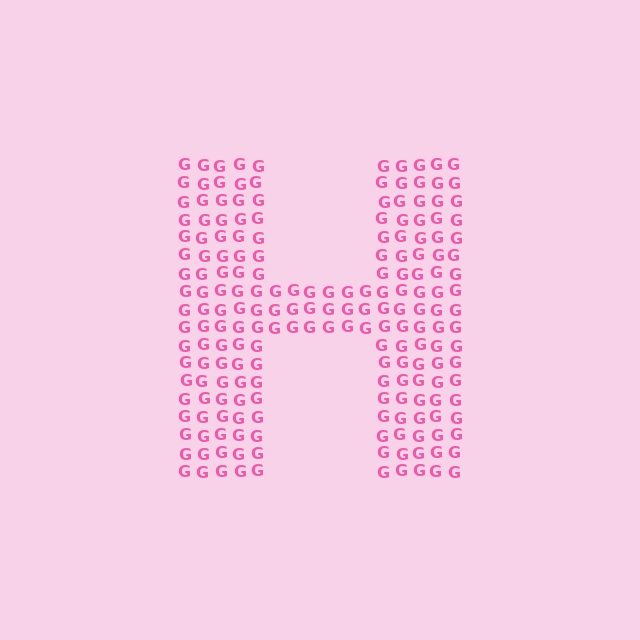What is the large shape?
The large shape is the letter H.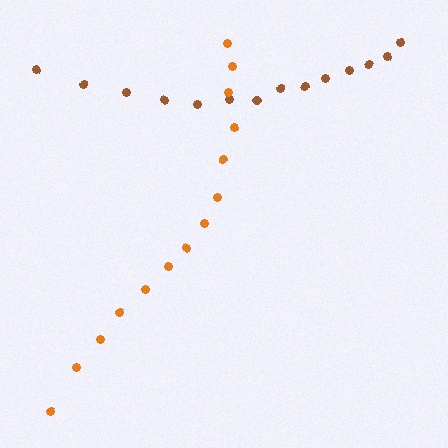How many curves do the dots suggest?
There are 2 distinct paths.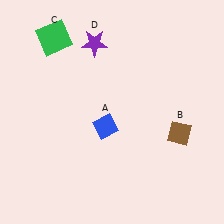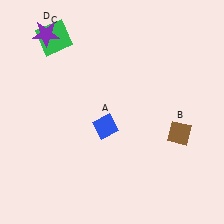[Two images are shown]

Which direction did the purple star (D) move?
The purple star (D) moved left.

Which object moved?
The purple star (D) moved left.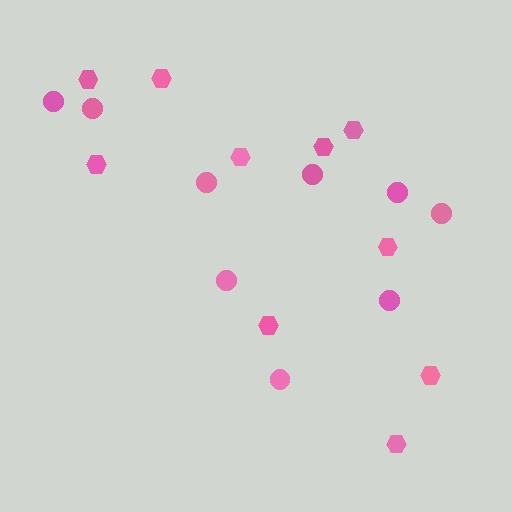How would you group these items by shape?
There are 2 groups: one group of circles (9) and one group of hexagons (10).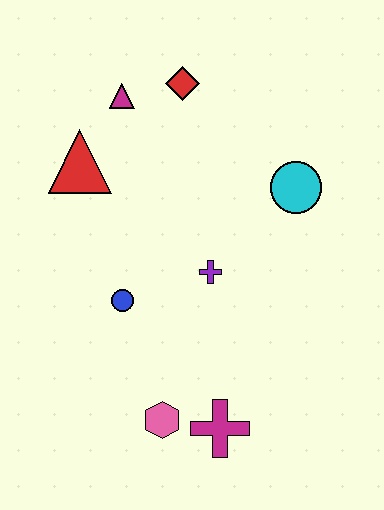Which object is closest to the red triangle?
The magenta triangle is closest to the red triangle.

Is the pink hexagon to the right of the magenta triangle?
Yes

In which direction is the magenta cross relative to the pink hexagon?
The magenta cross is to the right of the pink hexagon.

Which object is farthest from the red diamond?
The magenta cross is farthest from the red diamond.